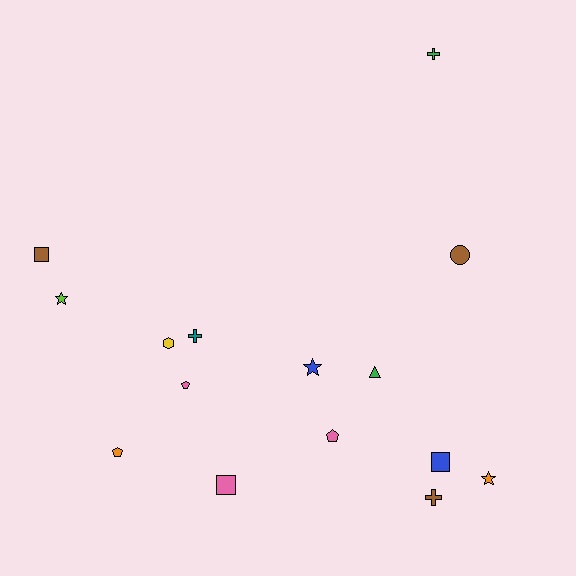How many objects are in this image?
There are 15 objects.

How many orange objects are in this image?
There are 2 orange objects.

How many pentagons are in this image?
There are 3 pentagons.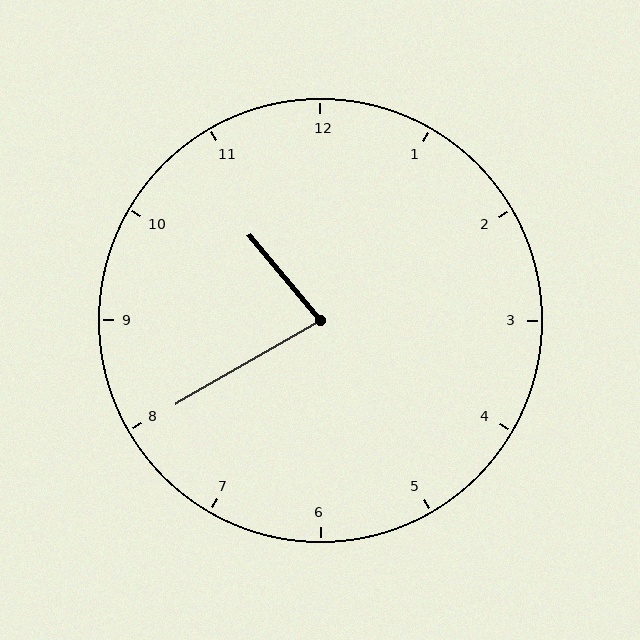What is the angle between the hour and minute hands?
Approximately 80 degrees.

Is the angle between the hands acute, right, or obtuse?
It is acute.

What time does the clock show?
10:40.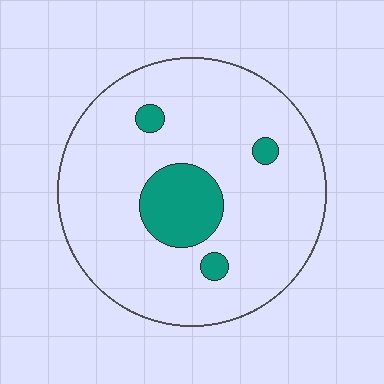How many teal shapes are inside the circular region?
4.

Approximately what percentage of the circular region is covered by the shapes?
Approximately 15%.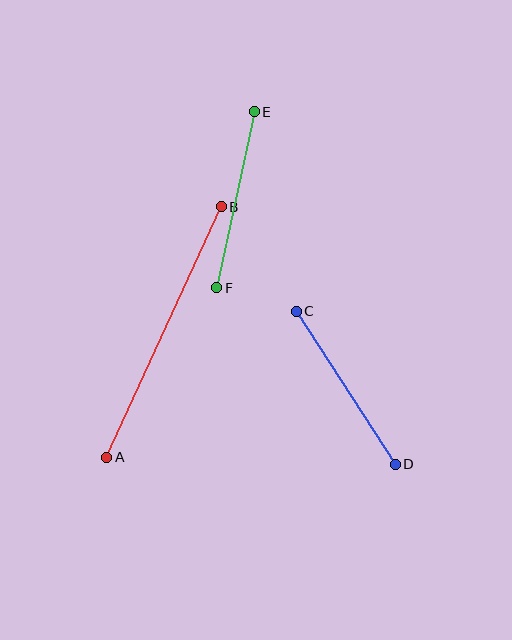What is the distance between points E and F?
The distance is approximately 180 pixels.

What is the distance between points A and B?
The distance is approximately 275 pixels.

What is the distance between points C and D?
The distance is approximately 183 pixels.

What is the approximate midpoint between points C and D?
The midpoint is at approximately (346, 388) pixels.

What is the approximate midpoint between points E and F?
The midpoint is at approximately (236, 200) pixels.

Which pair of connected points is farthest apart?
Points A and B are farthest apart.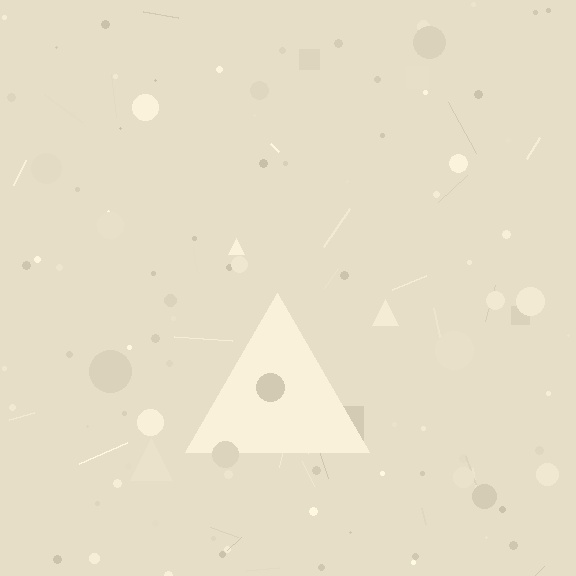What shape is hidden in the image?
A triangle is hidden in the image.